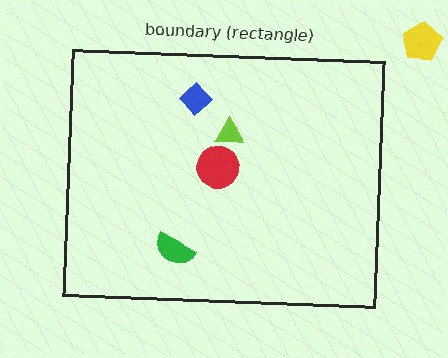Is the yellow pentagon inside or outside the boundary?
Outside.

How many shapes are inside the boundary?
4 inside, 1 outside.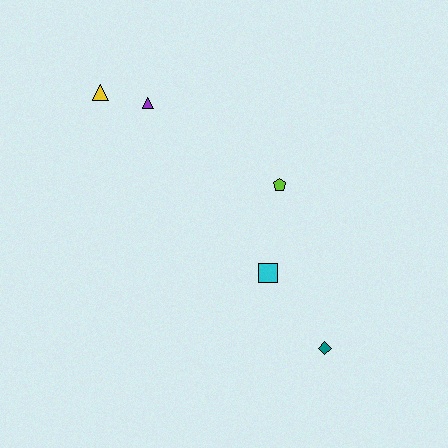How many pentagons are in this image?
There is 1 pentagon.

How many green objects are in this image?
There are no green objects.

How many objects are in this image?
There are 5 objects.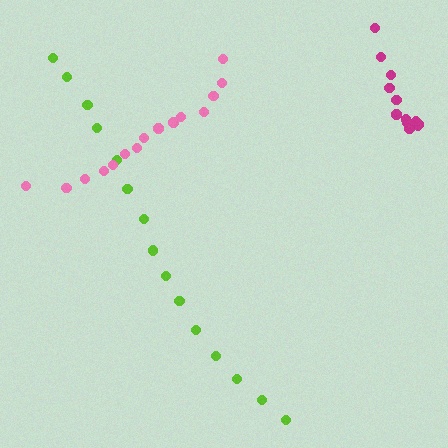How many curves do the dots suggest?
There are 3 distinct paths.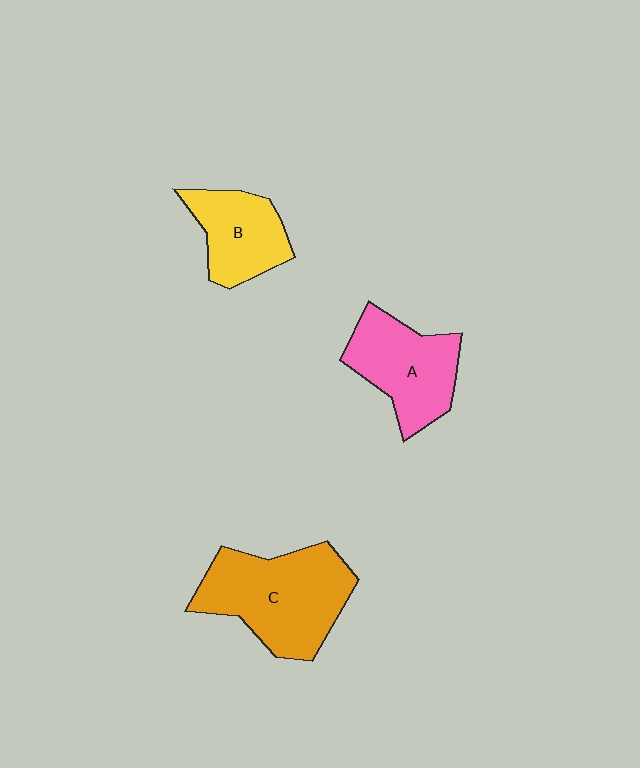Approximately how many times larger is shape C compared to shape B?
Approximately 1.7 times.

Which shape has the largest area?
Shape C (orange).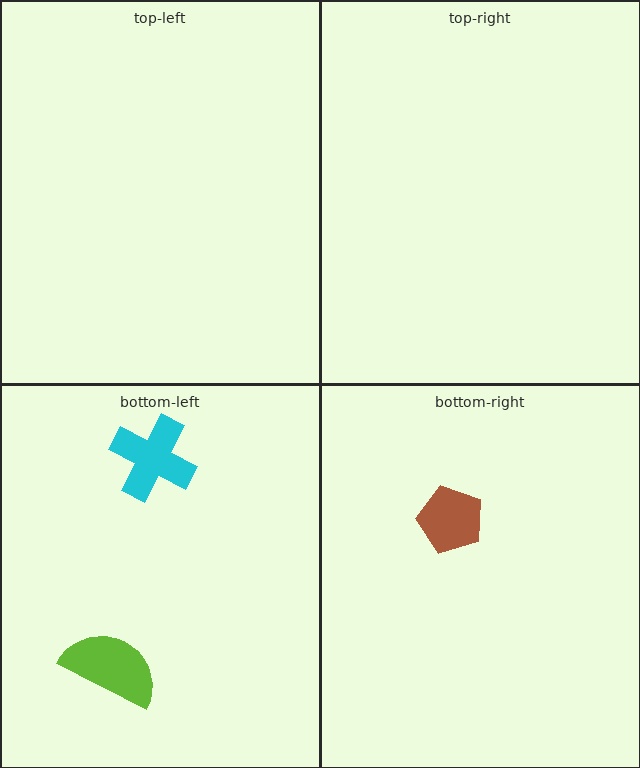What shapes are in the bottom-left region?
The cyan cross, the lime semicircle.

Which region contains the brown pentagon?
The bottom-right region.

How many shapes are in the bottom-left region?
2.